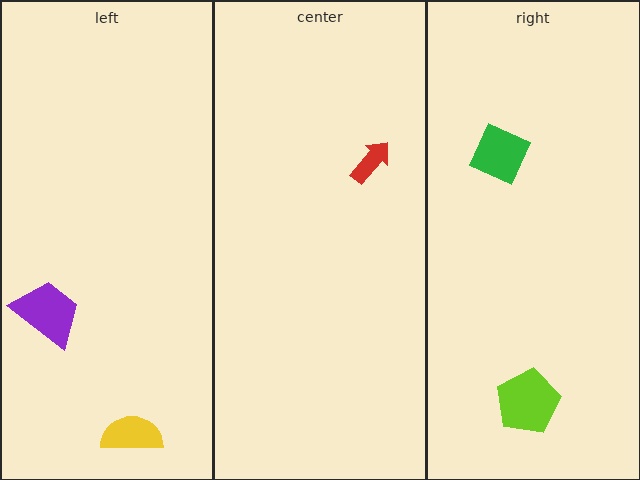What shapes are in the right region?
The lime pentagon, the green diamond.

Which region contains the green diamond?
The right region.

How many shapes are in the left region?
2.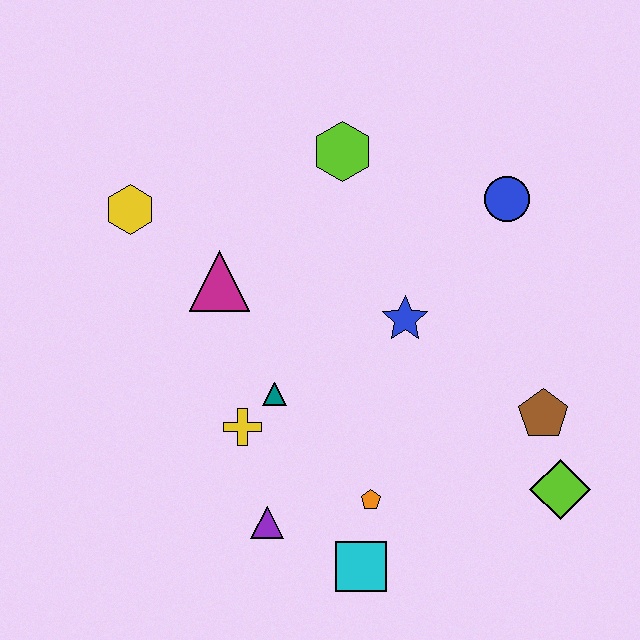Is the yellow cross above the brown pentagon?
No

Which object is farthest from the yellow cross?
The blue circle is farthest from the yellow cross.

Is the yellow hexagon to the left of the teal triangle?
Yes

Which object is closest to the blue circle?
The blue star is closest to the blue circle.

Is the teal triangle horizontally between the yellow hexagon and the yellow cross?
No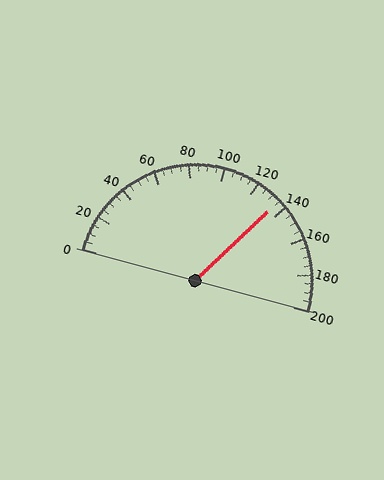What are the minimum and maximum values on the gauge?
The gauge ranges from 0 to 200.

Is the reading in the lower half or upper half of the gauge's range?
The reading is in the upper half of the range (0 to 200).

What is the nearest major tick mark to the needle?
The nearest major tick mark is 140.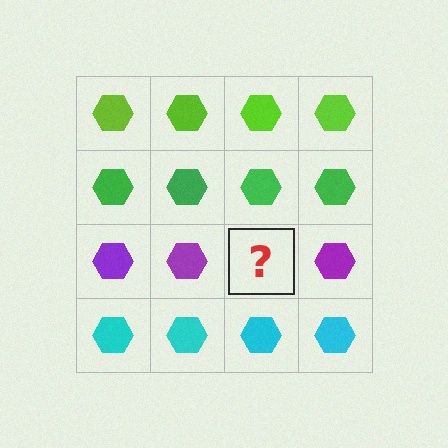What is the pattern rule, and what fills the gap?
The rule is that each row has a consistent color. The gap should be filled with a purple hexagon.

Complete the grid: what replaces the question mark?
The question mark should be replaced with a purple hexagon.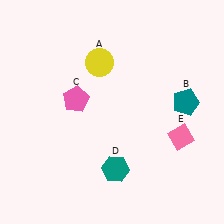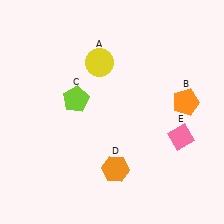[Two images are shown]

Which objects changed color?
B changed from teal to orange. C changed from pink to lime. D changed from teal to orange.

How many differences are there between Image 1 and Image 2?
There are 3 differences between the two images.